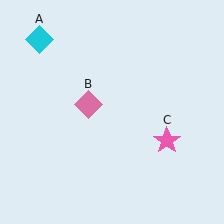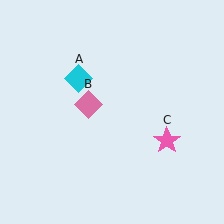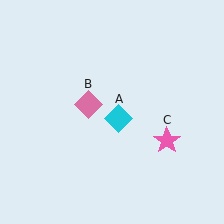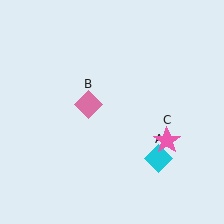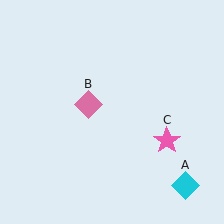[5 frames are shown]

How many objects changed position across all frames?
1 object changed position: cyan diamond (object A).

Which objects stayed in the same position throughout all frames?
Pink diamond (object B) and pink star (object C) remained stationary.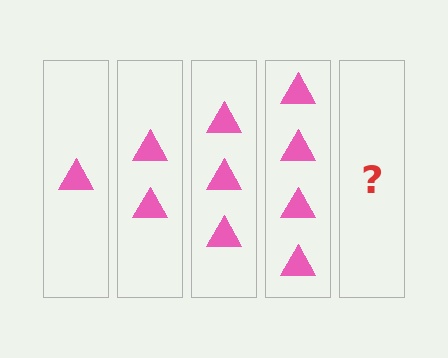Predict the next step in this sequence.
The next step is 5 triangles.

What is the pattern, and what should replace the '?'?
The pattern is that each step adds one more triangle. The '?' should be 5 triangles.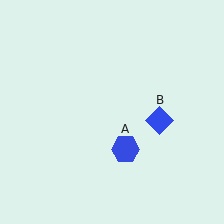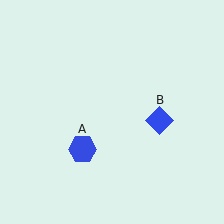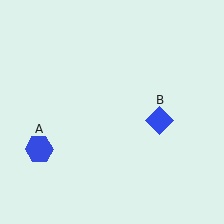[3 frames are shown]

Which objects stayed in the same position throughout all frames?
Blue diamond (object B) remained stationary.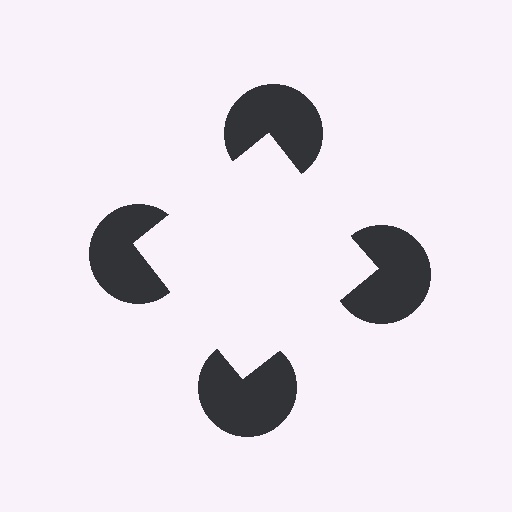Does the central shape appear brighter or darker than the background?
It typically appears slightly brighter than the background, even though no actual brightness change is drawn.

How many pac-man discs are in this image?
There are 4 — one at each vertex of the illusory square.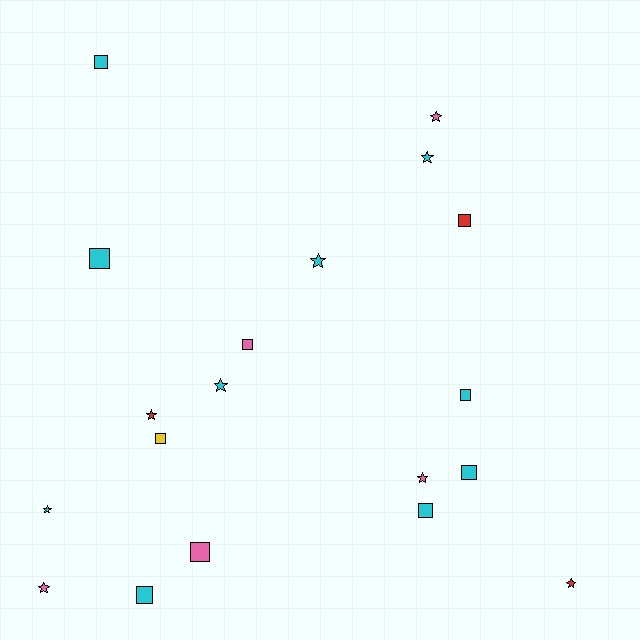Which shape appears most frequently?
Square, with 10 objects.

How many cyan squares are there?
There are 6 cyan squares.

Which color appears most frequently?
Cyan, with 10 objects.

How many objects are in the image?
There are 19 objects.